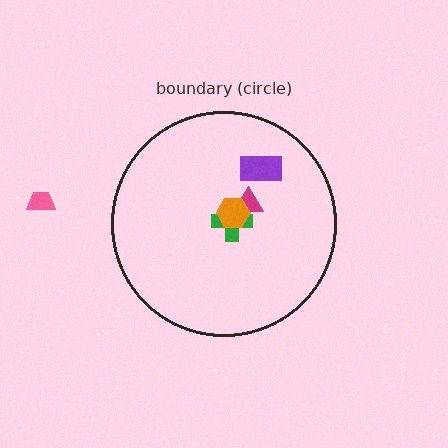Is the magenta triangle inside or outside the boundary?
Inside.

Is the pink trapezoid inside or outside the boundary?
Outside.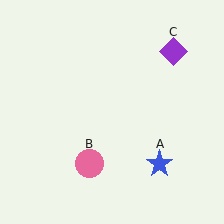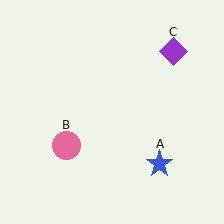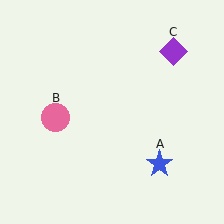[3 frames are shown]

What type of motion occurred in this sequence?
The pink circle (object B) rotated clockwise around the center of the scene.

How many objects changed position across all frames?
1 object changed position: pink circle (object B).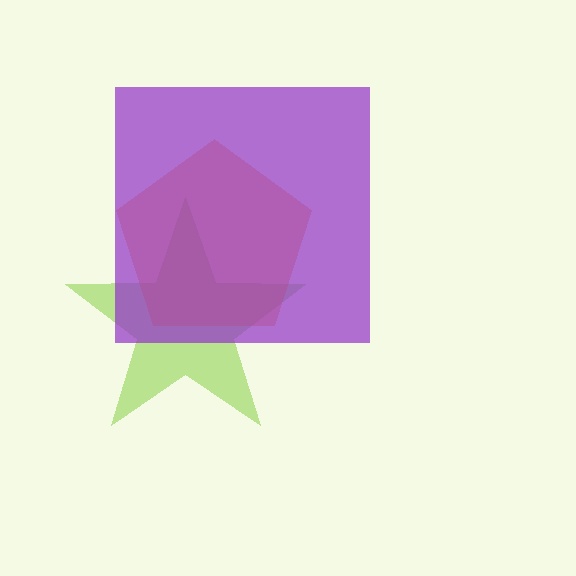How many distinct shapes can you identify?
There are 3 distinct shapes: a lime star, an orange pentagon, a purple square.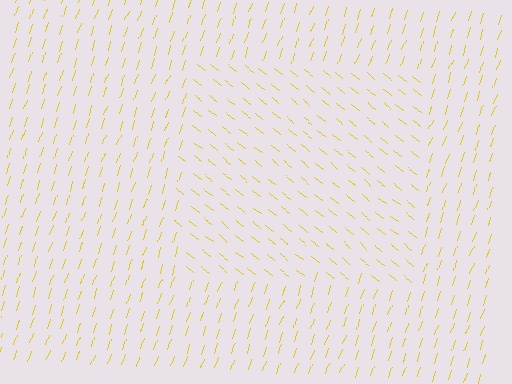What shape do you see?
I see a rectangle.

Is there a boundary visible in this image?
Yes, there is a texture boundary formed by a change in line orientation.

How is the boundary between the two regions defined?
The boundary is defined purely by a change in line orientation (approximately 70 degrees difference). All lines are the same color and thickness.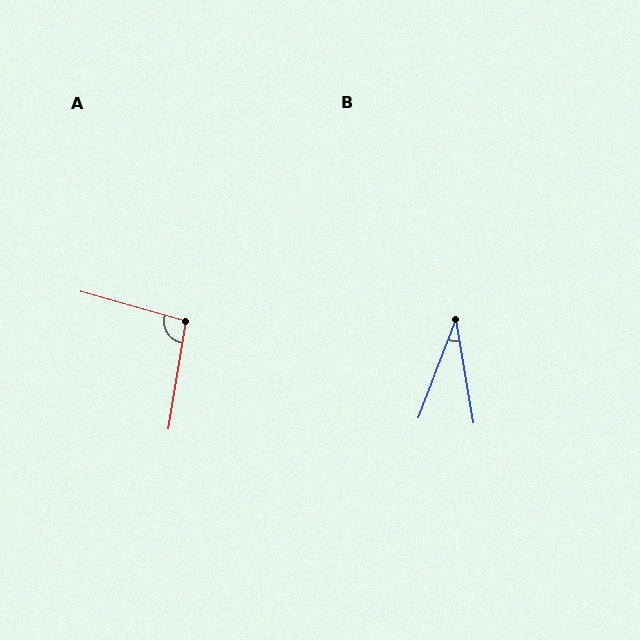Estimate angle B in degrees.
Approximately 30 degrees.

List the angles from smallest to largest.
B (30°), A (97°).